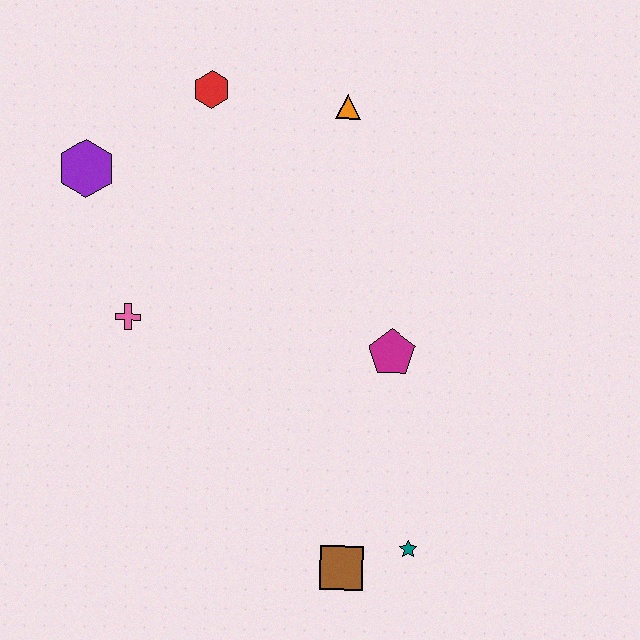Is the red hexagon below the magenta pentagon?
No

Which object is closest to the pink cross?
The purple hexagon is closest to the pink cross.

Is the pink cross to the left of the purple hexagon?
No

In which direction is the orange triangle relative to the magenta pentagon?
The orange triangle is above the magenta pentagon.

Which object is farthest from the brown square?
The red hexagon is farthest from the brown square.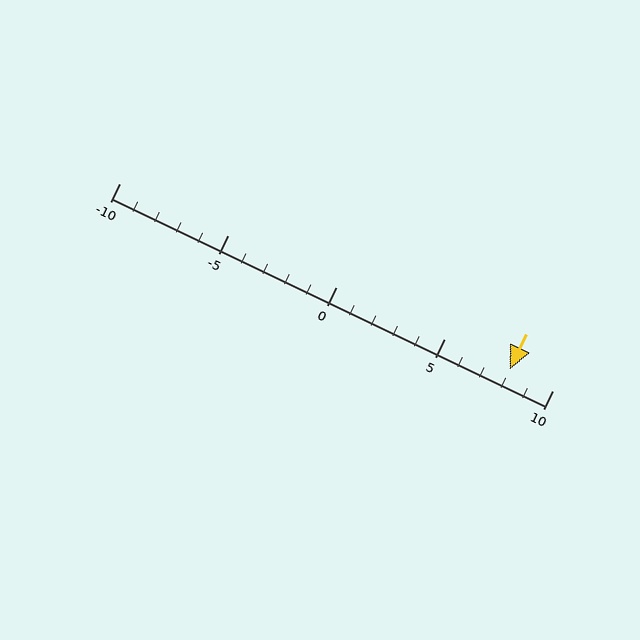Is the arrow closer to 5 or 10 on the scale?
The arrow is closer to 10.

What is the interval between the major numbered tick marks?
The major tick marks are spaced 5 units apart.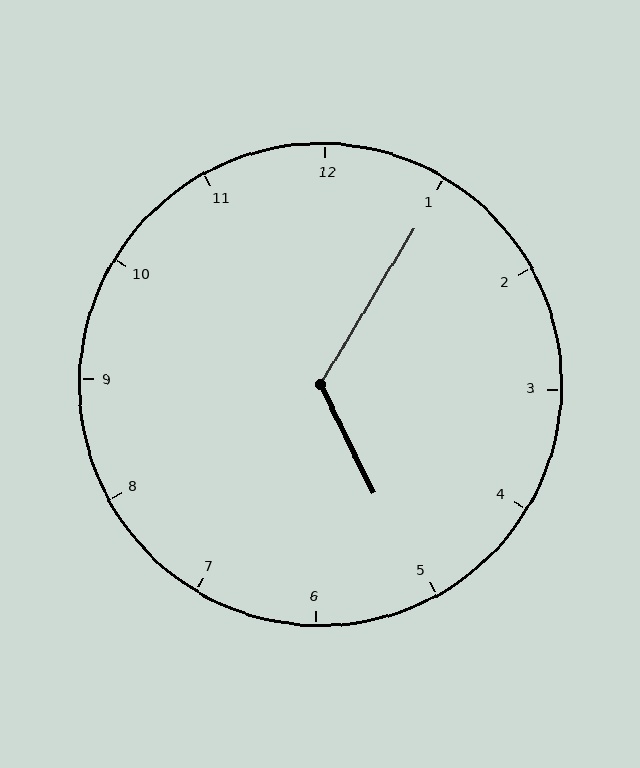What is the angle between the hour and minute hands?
Approximately 122 degrees.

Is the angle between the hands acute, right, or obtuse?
It is obtuse.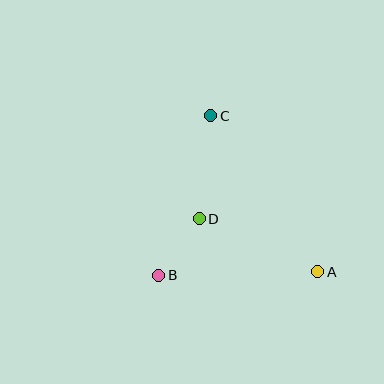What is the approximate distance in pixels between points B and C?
The distance between B and C is approximately 168 pixels.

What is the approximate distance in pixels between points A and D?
The distance between A and D is approximately 130 pixels.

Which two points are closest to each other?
Points B and D are closest to each other.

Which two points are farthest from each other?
Points A and C are farthest from each other.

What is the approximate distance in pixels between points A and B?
The distance between A and B is approximately 159 pixels.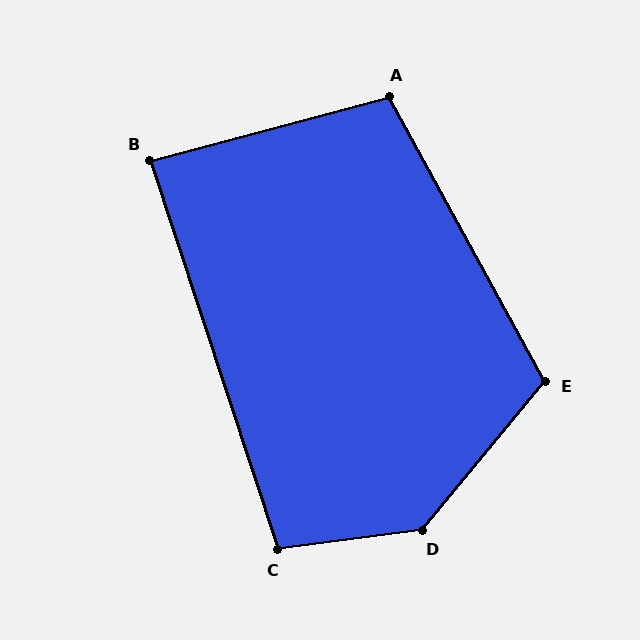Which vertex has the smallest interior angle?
B, at approximately 87 degrees.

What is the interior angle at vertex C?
Approximately 100 degrees (obtuse).